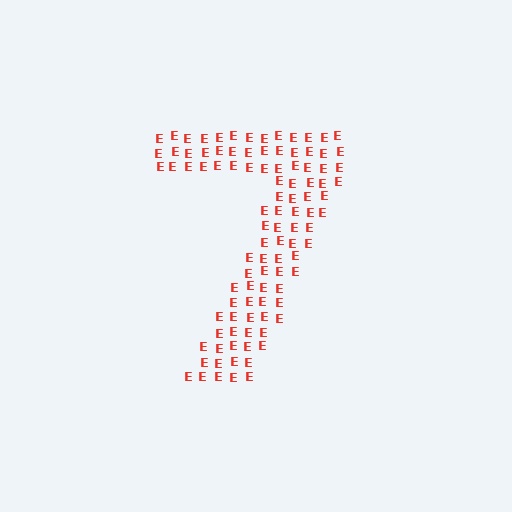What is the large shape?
The large shape is the digit 7.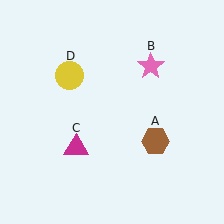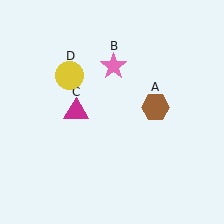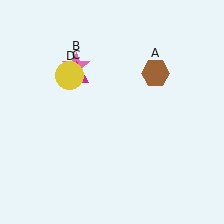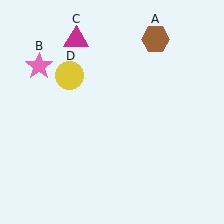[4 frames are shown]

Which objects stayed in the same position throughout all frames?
Yellow circle (object D) remained stationary.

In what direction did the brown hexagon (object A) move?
The brown hexagon (object A) moved up.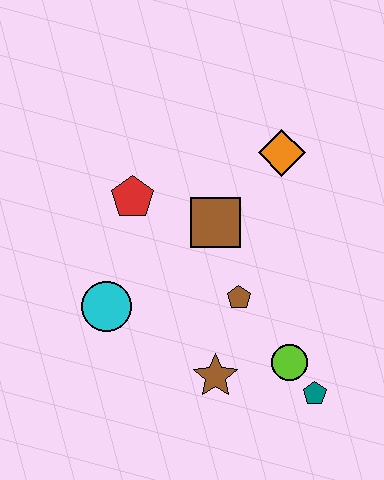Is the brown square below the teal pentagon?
No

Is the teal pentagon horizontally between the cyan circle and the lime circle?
No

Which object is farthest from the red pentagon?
The teal pentagon is farthest from the red pentagon.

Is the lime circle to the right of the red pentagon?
Yes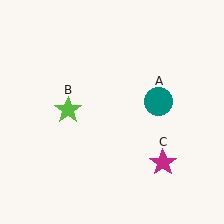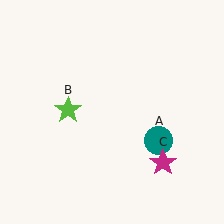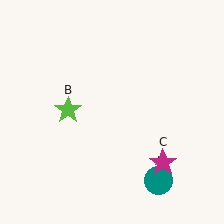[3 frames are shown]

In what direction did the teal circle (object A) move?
The teal circle (object A) moved down.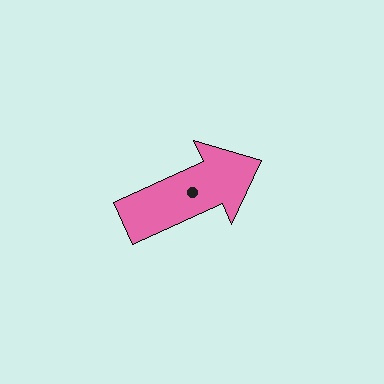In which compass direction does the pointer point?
Northeast.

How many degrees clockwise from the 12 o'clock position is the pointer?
Approximately 66 degrees.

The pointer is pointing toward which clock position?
Roughly 2 o'clock.